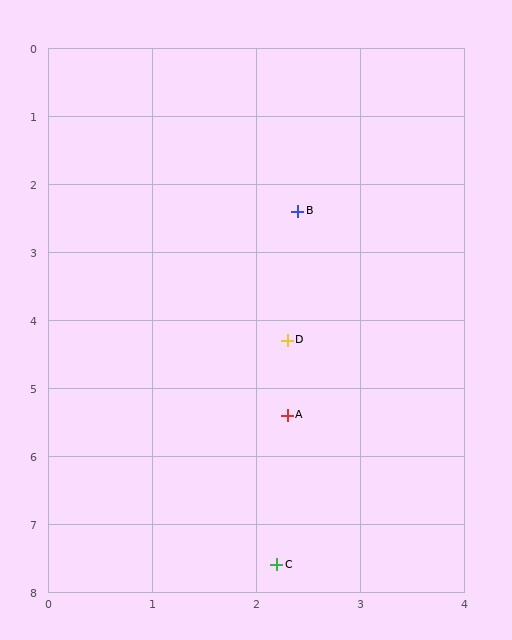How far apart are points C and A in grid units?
Points C and A are about 2.2 grid units apart.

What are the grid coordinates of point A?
Point A is at approximately (2.3, 5.4).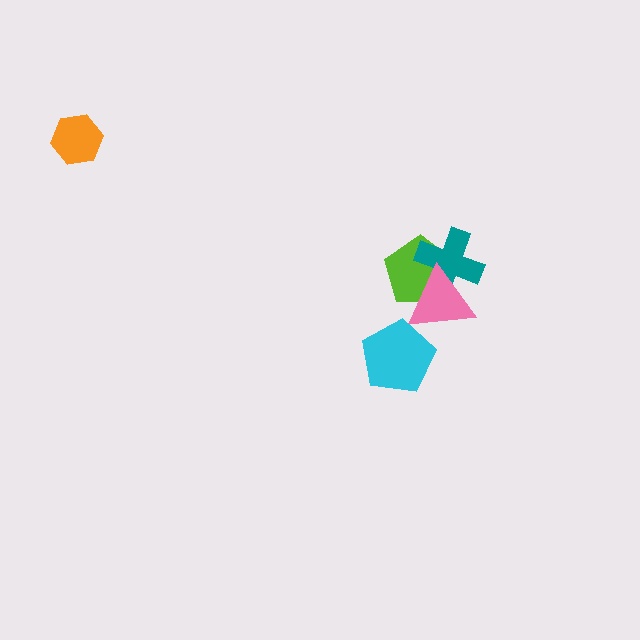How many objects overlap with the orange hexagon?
0 objects overlap with the orange hexagon.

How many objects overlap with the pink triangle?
2 objects overlap with the pink triangle.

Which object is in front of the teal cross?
The pink triangle is in front of the teal cross.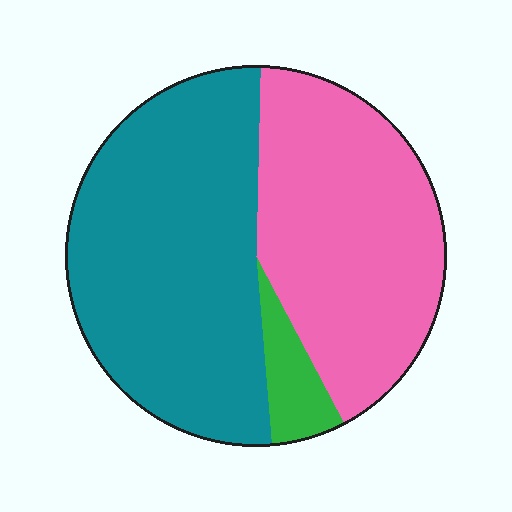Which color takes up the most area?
Teal, at roughly 50%.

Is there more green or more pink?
Pink.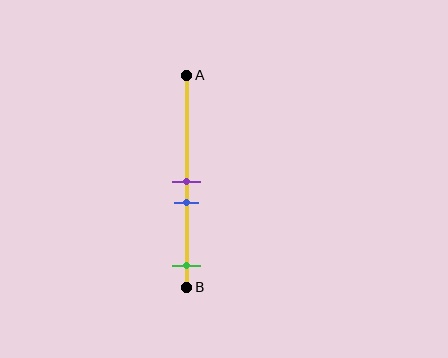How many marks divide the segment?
There are 3 marks dividing the segment.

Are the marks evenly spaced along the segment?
No, the marks are not evenly spaced.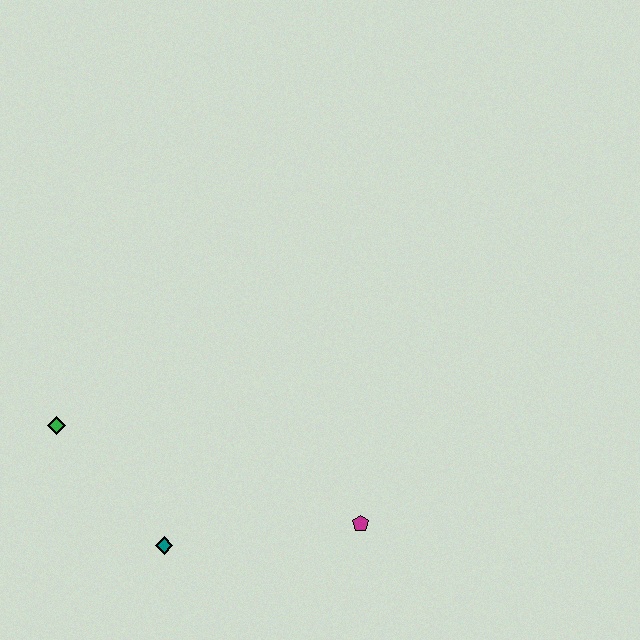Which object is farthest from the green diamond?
The magenta pentagon is farthest from the green diamond.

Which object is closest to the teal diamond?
The green diamond is closest to the teal diamond.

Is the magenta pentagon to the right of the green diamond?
Yes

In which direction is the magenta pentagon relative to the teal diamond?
The magenta pentagon is to the right of the teal diamond.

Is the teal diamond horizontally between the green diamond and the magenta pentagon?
Yes